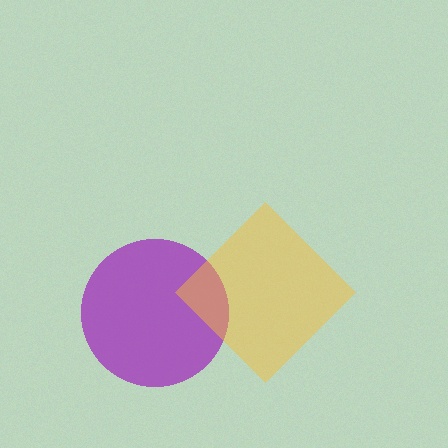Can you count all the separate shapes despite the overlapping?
Yes, there are 2 separate shapes.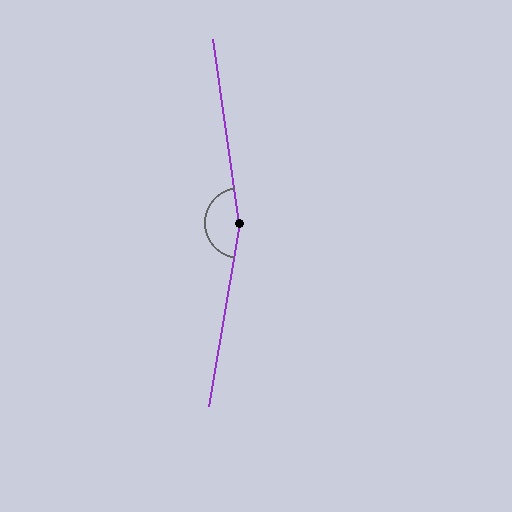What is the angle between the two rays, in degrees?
Approximately 162 degrees.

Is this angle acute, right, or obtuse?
It is obtuse.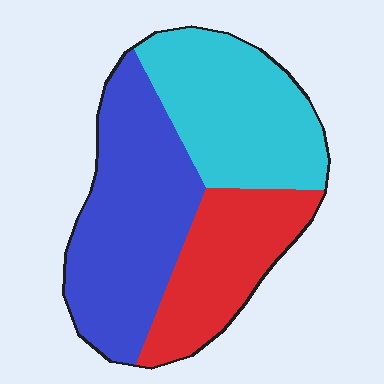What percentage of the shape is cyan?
Cyan takes up between a quarter and a half of the shape.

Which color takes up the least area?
Red, at roughly 25%.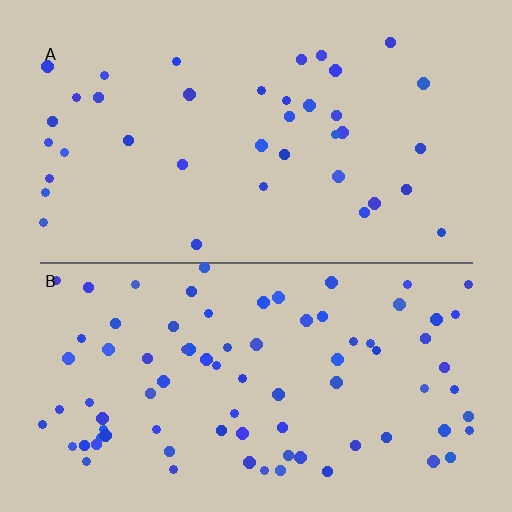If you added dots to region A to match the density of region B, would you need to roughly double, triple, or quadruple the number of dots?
Approximately double.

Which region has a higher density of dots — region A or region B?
B (the bottom).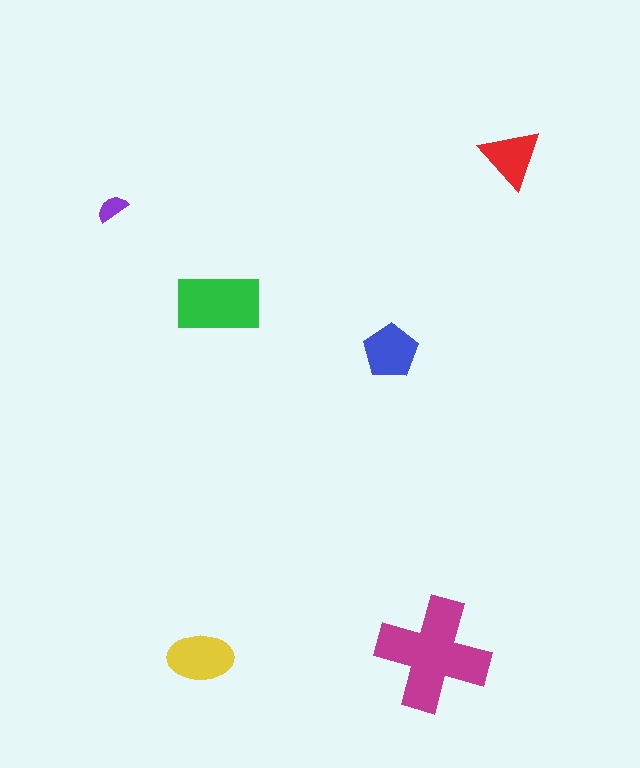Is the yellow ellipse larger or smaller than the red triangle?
Larger.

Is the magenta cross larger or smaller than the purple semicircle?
Larger.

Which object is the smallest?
The purple semicircle.